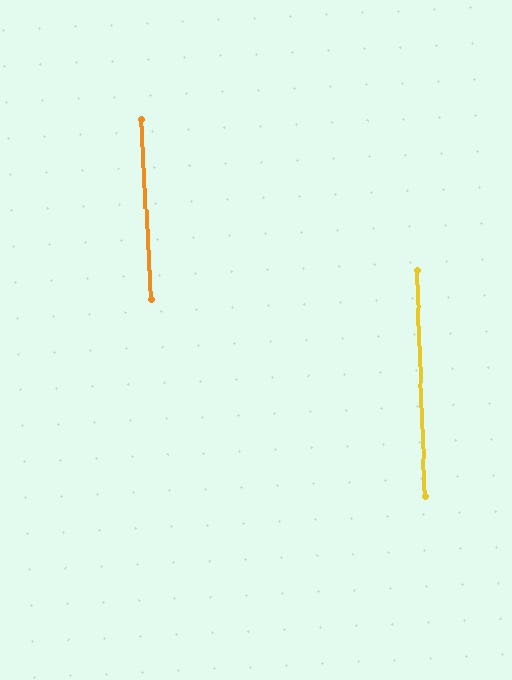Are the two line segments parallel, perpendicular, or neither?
Parallel — their directions differ by only 0.9°.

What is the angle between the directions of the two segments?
Approximately 1 degree.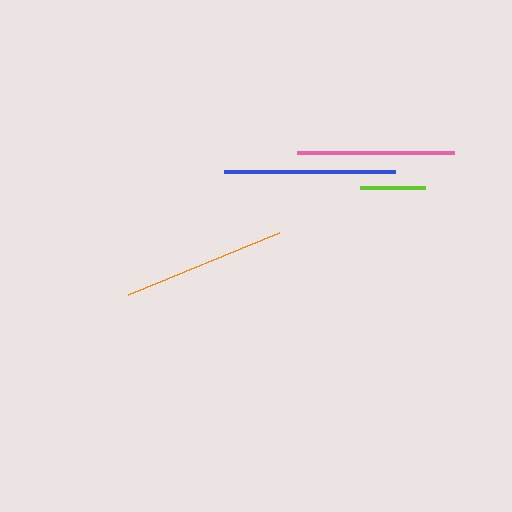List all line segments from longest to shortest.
From longest to shortest: blue, orange, pink, lime.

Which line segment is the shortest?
The lime line is the shortest at approximately 65 pixels.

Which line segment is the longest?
The blue line is the longest at approximately 172 pixels.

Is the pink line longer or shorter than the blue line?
The blue line is longer than the pink line.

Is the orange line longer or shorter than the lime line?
The orange line is longer than the lime line.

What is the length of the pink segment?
The pink segment is approximately 157 pixels long.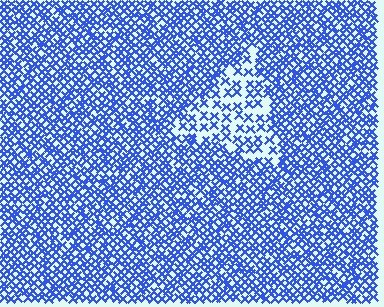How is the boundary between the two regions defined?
The boundary is defined by a change in element density (approximately 2.2x ratio). All elements are the same color, size, and shape.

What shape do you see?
I see a triangle.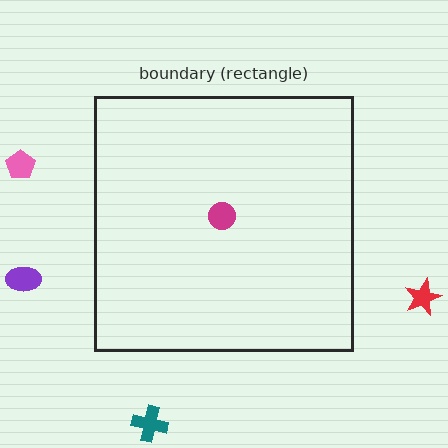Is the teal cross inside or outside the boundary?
Outside.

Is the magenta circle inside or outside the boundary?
Inside.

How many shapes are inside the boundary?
1 inside, 4 outside.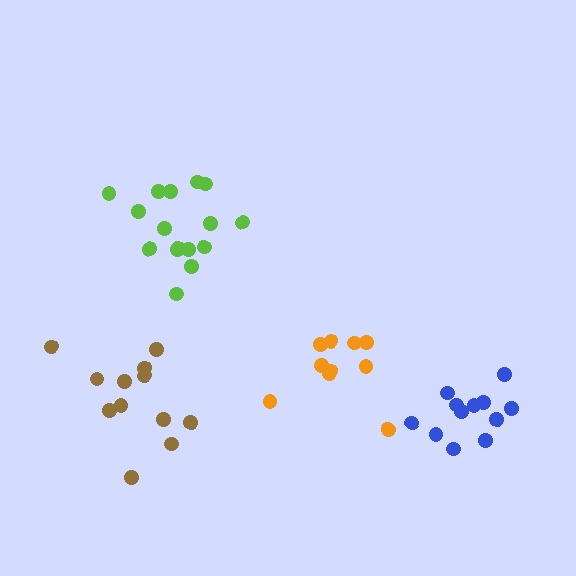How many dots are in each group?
Group 1: 16 dots, Group 2: 12 dots, Group 3: 12 dots, Group 4: 10 dots (50 total).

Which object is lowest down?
The blue cluster is bottommost.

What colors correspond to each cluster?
The clusters are colored: lime, brown, blue, orange.